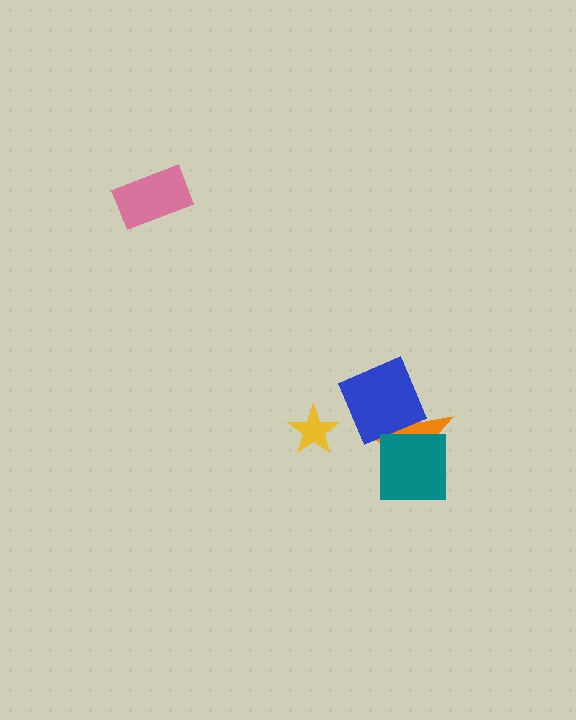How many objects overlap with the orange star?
2 objects overlap with the orange star.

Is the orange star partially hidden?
Yes, it is partially covered by another shape.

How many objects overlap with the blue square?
1 object overlaps with the blue square.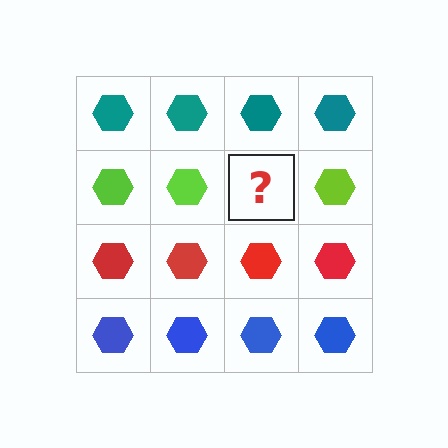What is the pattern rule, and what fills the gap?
The rule is that each row has a consistent color. The gap should be filled with a lime hexagon.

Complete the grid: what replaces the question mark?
The question mark should be replaced with a lime hexagon.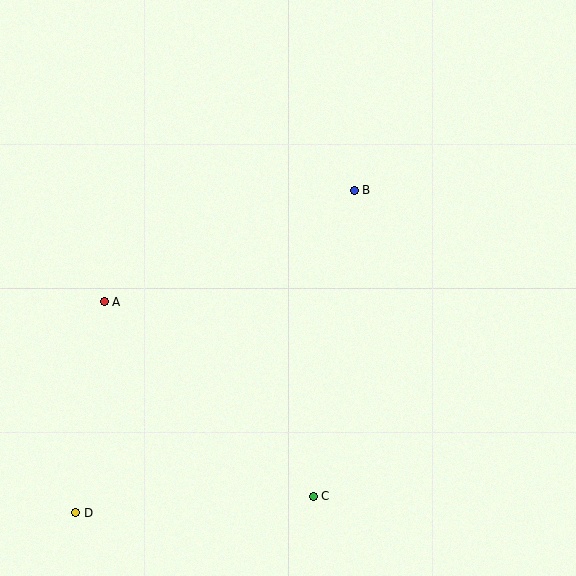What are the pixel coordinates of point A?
Point A is at (104, 302).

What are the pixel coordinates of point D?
Point D is at (76, 513).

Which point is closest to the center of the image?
Point B at (354, 190) is closest to the center.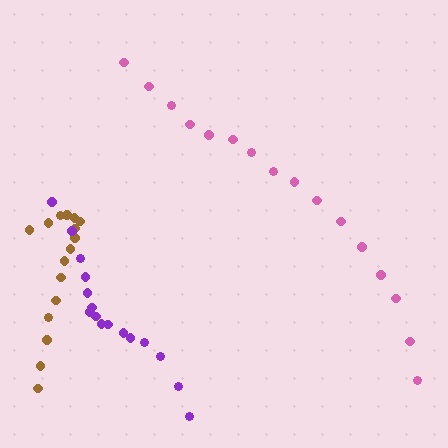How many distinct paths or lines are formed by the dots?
There are 3 distinct paths.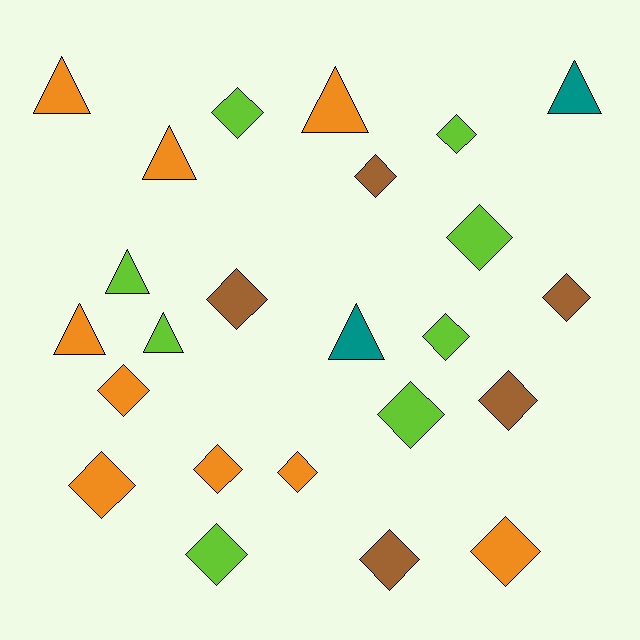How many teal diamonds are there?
There are no teal diamonds.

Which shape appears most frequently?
Diamond, with 16 objects.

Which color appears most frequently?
Orange, with 9 objects.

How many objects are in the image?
There are 24 objects.